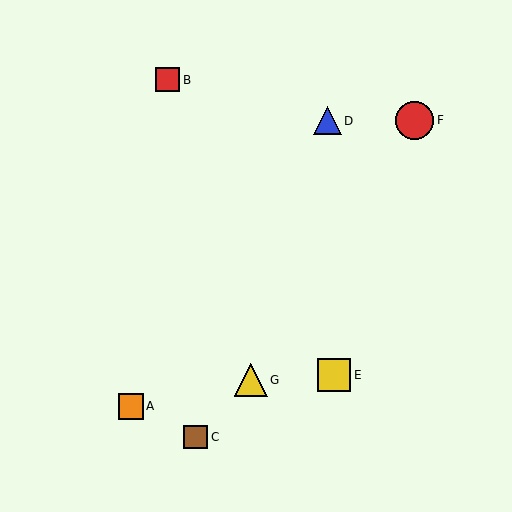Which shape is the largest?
The red circle (labeled F) is the largest.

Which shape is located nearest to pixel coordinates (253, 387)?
The yellow triangle (labeled G) at (251, 380) is nearest to that location.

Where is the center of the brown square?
The center of the brown square is at (196, 437).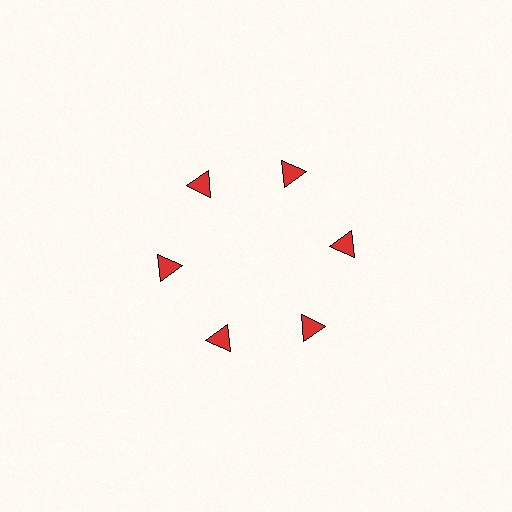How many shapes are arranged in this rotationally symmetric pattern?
There are 6 shapes, arranged in 6 groups of 1.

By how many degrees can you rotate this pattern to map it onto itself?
The pattern maps onto itself every 60 degrees of rotation.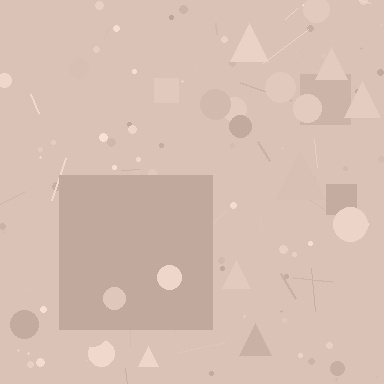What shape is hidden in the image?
A square is hidden in the image.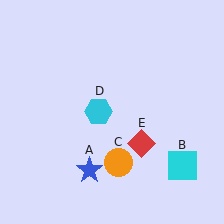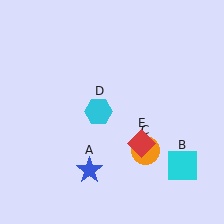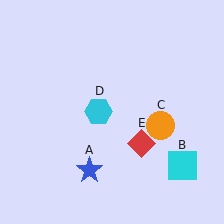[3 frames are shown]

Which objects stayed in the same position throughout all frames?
Blue star (object A) and cyan square (object B) and cyan hexagon (object D) and red diamond (object E) remained stationary.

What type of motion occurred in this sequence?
The orange circle (object C) rotated counterclockwise around the center of the scene.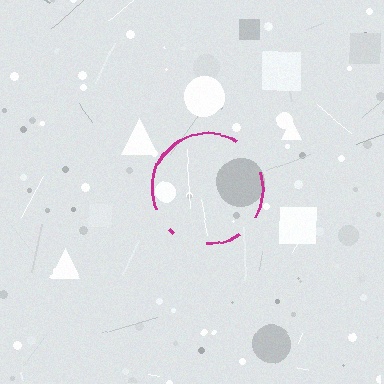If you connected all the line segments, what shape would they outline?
They would outline a circle.